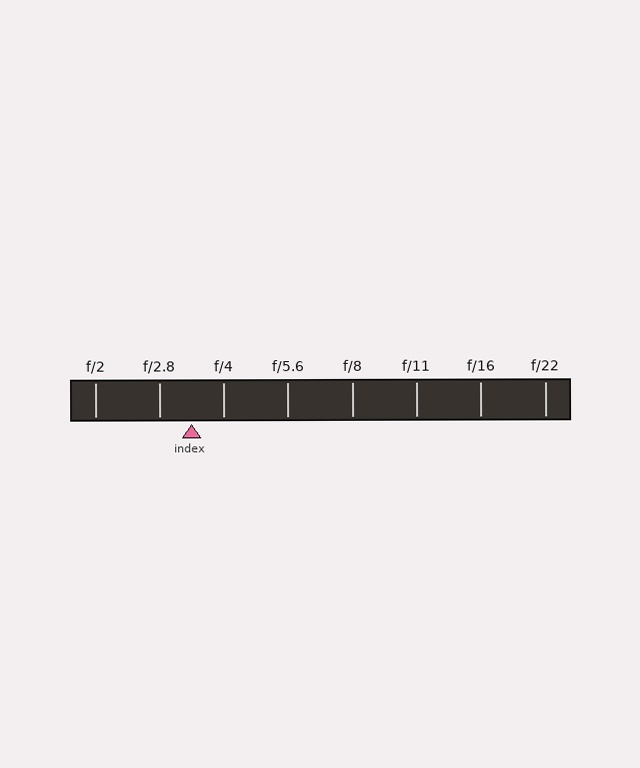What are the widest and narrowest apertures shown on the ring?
The widest aperture shown is f/2 and the narrowest is f/22.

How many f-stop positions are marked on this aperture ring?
There are 8 f-stop positions marked.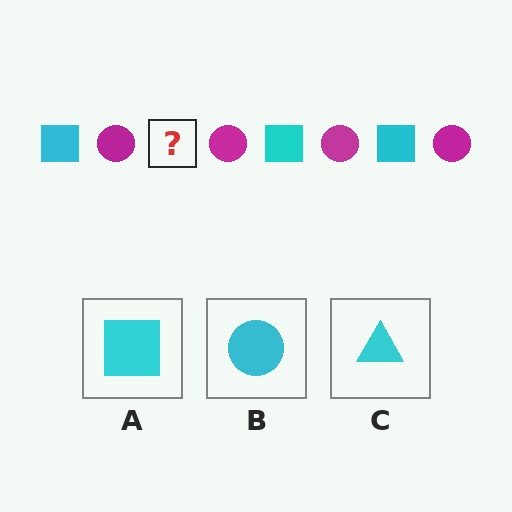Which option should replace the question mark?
Option A.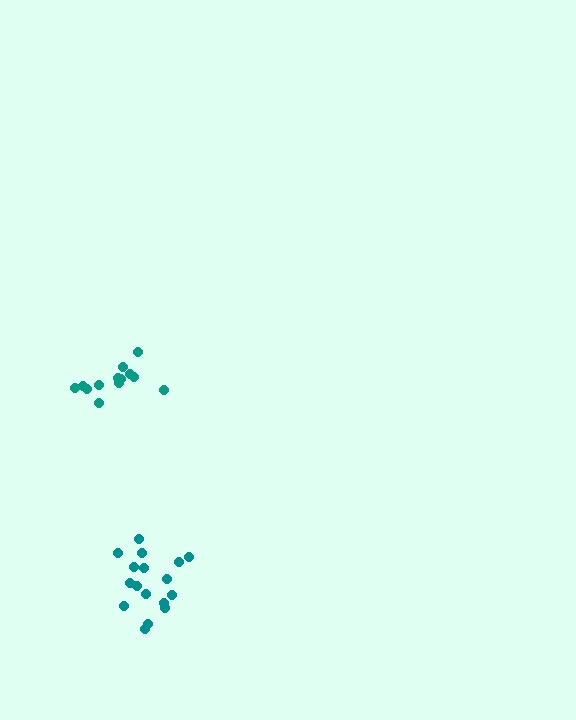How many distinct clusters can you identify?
There are 2 distinct clusters.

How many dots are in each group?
Group 1: 13 dots, Group 2: 17 dots (30 total).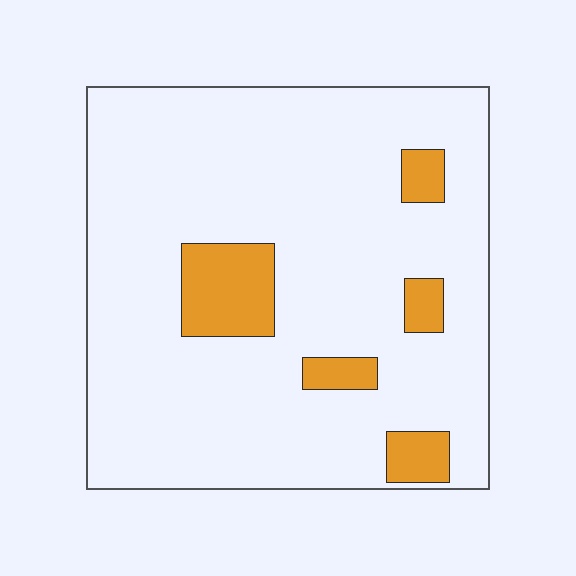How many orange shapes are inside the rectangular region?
5.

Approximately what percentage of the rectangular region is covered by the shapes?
Approximately 10%.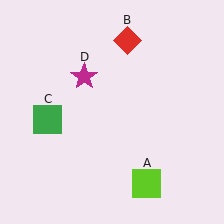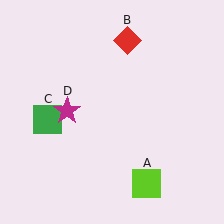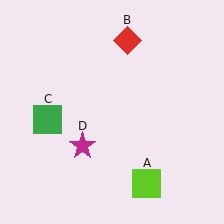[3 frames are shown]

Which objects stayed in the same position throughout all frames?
Lime square (object A) and red diamond (object B) and green square (object C) remained stationary.